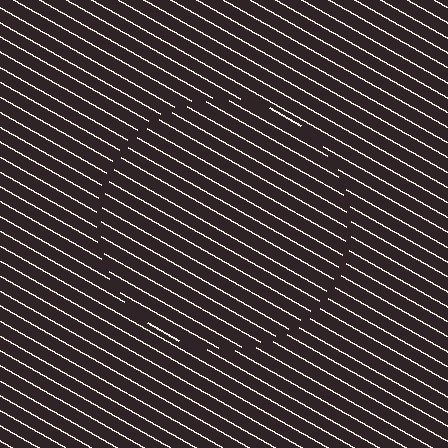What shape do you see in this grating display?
An illusory circle. The interior of the shape contains the same grating, shifted by half a period — the contour is defined by the phase discontinuity where line-ends from the inner and outer gratings abut.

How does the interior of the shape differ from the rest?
The interior of the shape contains the same grating, shifted by half a period — the contour is defined by the phase discontinuity where line-ends from the inner and outer gratings abut.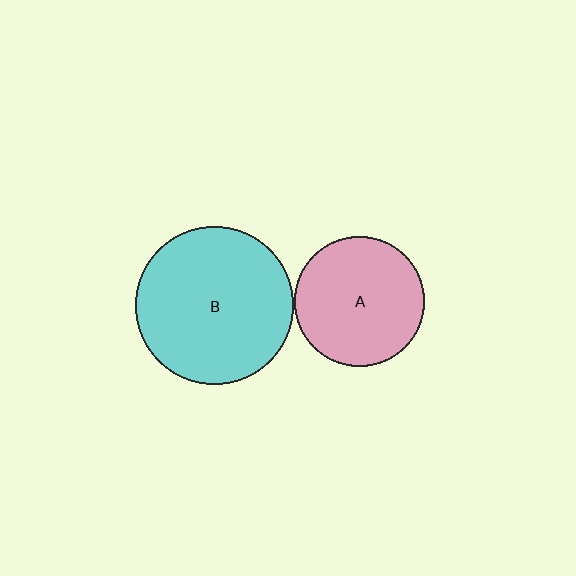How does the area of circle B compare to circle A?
Approximately 1.5 times.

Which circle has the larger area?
Circle B (cyan).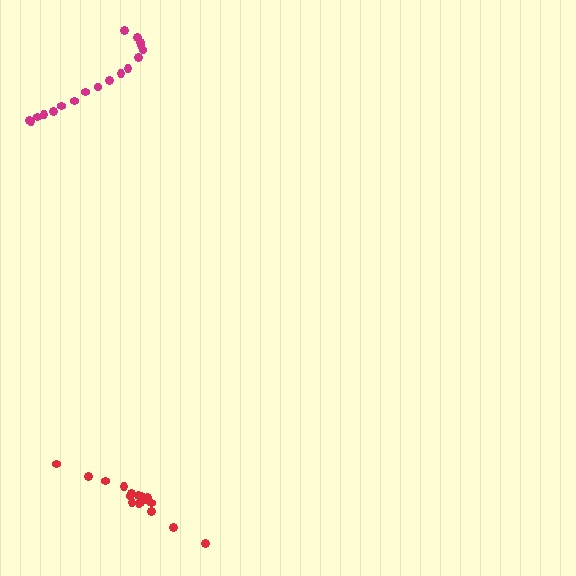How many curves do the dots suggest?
There are 2 distinct paths.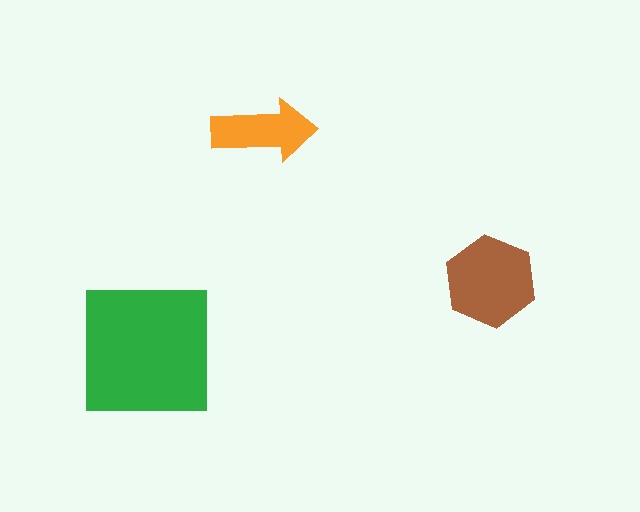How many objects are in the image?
There are 3 objects in the image.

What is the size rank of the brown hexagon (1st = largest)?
2nd.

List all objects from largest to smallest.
The green square, the brown hexagon, the orange arrow.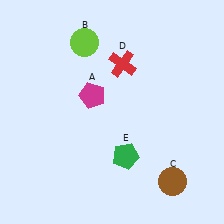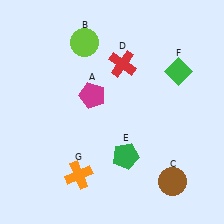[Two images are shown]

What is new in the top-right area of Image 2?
A green diamond (F) was added in the top-right area of Image 2.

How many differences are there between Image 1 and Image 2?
There are 2 differences between the two images.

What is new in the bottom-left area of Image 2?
An orange cross (G) was added in the bottom-left area of Image 2.